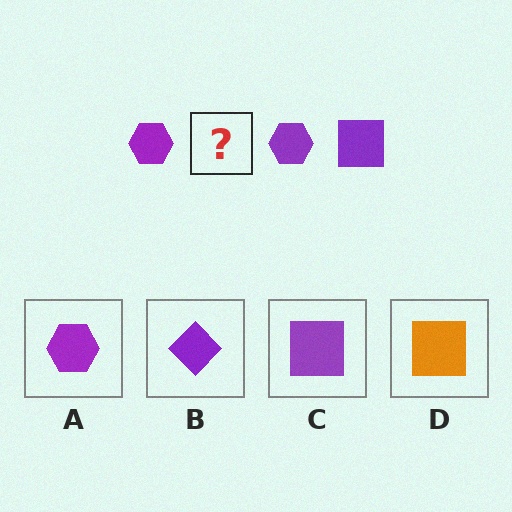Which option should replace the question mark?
Option C.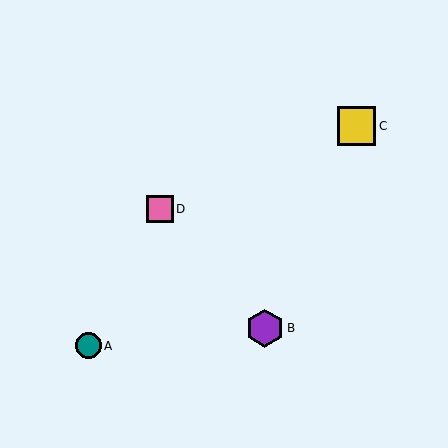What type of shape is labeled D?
Shape D is a pink square.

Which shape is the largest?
The yellow square (labeled C) is the largest.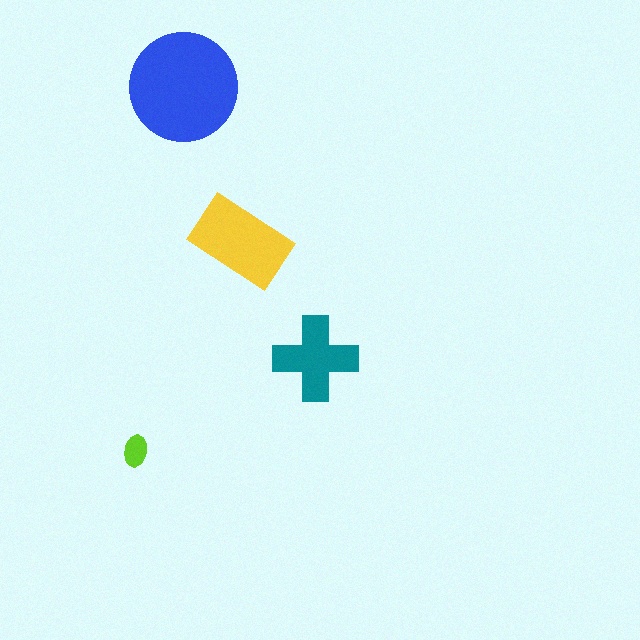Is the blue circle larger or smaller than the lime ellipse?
Larger.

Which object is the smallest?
The lime ellipse.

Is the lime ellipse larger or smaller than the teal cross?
Smaller.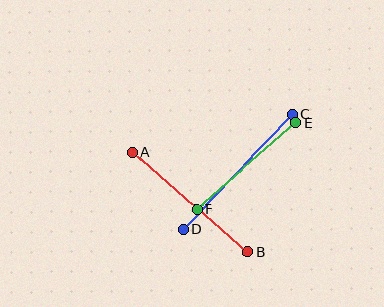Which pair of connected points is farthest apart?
Points C and D are farthest apart.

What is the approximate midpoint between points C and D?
The midpoint is at approximately (238, 172) pixels.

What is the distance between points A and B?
The distance is approximately 153 pixels.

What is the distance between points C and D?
The distance is approximately 159 pixels.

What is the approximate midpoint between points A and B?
The midpoint is at approximately (190, 202) pixels.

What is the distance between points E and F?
The distance is approximately 131 pixels.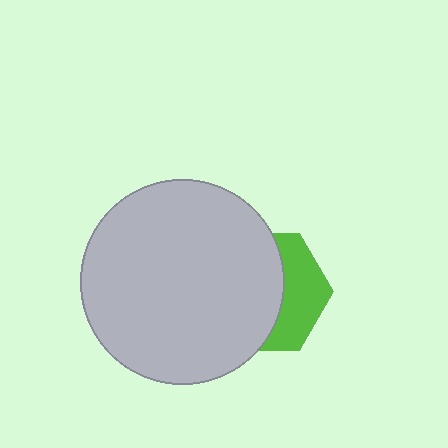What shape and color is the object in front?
The object in front is a light gray circle.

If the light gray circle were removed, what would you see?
You would see the complete lime hexagon.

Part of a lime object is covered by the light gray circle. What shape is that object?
It is a hexagon.